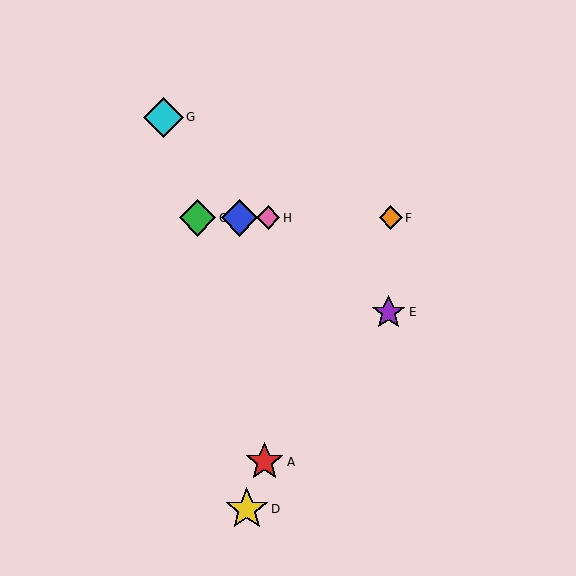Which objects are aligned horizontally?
Objects B, C, F, H are aligned horizontally.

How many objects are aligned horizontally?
4 objects (B, C, F, H) are aligned horizontally.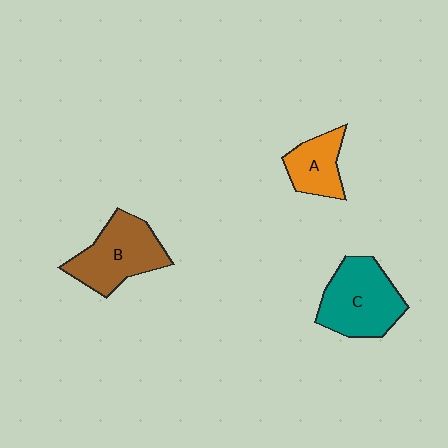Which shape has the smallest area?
Shape A (orange).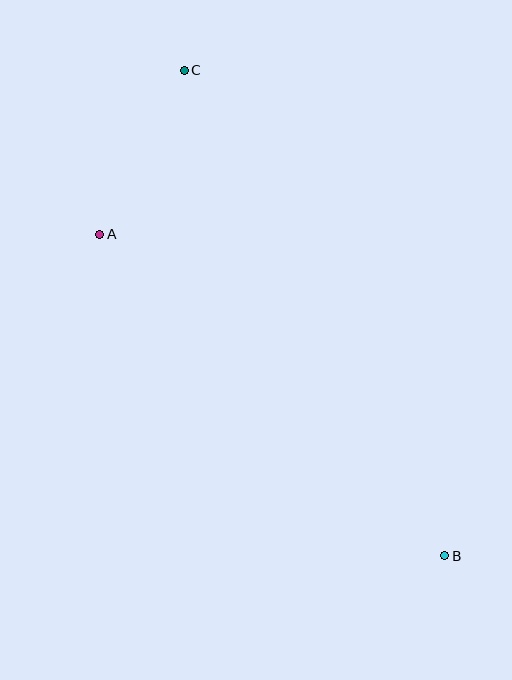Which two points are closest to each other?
Points A and C are closest to each other.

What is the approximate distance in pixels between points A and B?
The distance between A and B is approximately 472 pixels.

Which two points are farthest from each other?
Points B and C are farthest from each other.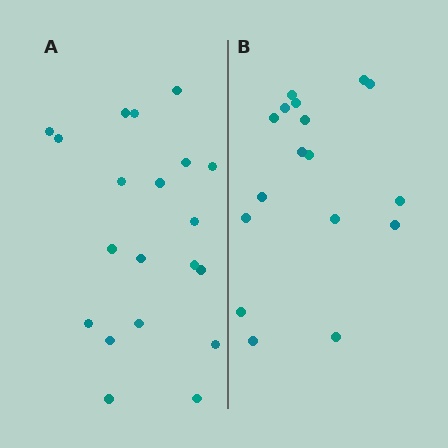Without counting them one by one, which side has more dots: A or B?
Region A (the left region) has more dots.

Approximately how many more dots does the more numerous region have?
Region A has just a few more — roughly 2 or 3 more dots than region B.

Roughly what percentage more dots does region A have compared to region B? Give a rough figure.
About 20% more.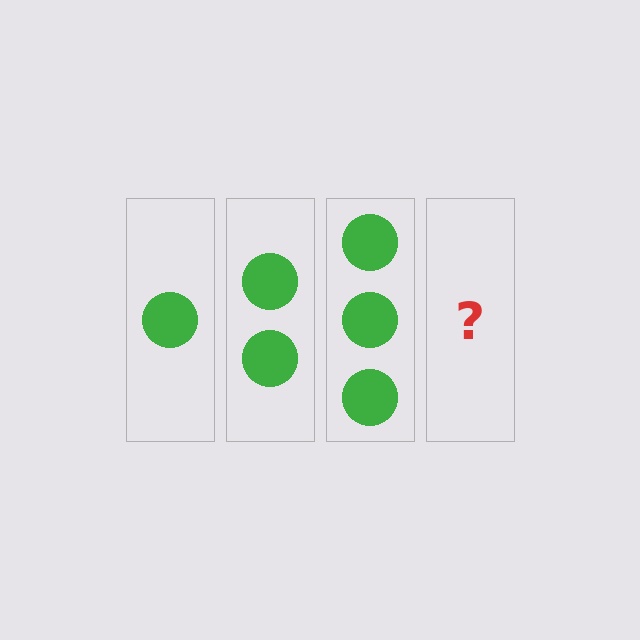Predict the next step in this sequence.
The next step is 4 circles.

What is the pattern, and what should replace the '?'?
The pattern is that each step adds one more circle. The '?' should be 4 circles.